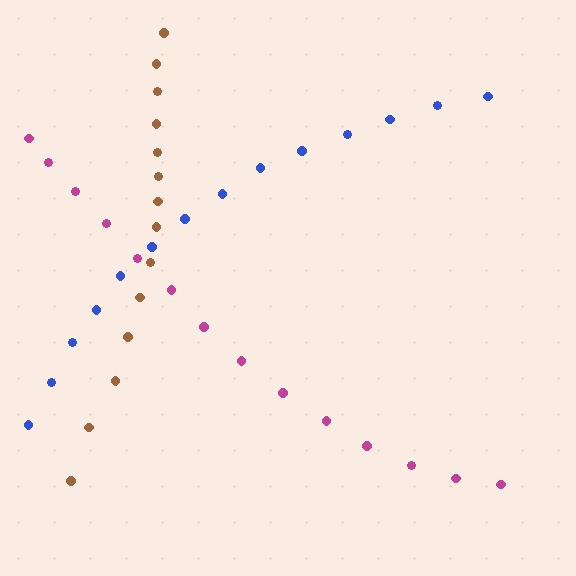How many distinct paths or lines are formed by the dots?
There are 3 distinct paths.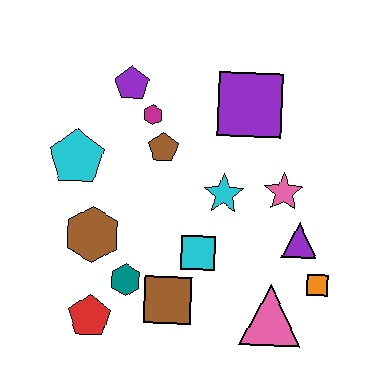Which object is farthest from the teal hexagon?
The purple square is farthest from the teal hexagon.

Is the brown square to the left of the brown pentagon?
No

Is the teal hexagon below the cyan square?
Yes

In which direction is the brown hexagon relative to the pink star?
The brown hexagon is to the left of the pink star.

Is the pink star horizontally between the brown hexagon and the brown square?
No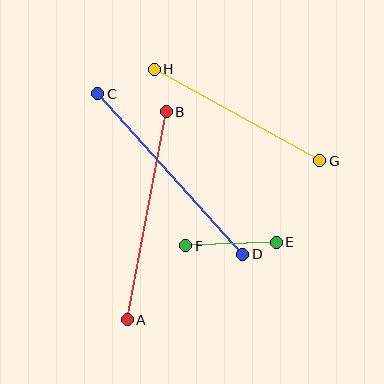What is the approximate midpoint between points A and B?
The midpoint is at approximately (147, 216) pixels.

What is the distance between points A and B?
The distance is approximately 212 pixels.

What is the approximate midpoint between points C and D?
The midpoint is at approximately (170, 174) pixels.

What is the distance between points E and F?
The distance is approximately 91 pixels.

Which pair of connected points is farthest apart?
Points C and D are farthest apart.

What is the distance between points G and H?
The distance is approximately 189 pixels.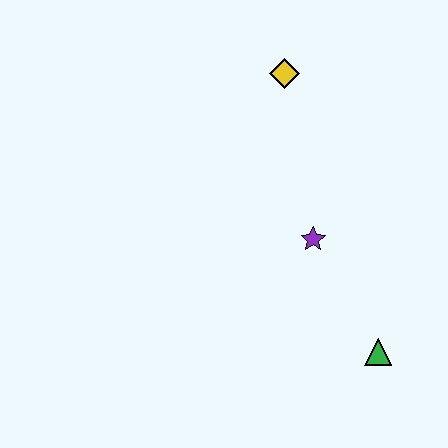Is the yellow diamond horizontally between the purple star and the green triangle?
No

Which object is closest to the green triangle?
The purple star is closest to the green triangle.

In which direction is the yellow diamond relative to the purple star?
The yellow diamond is above the purple star.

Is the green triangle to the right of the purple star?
Yes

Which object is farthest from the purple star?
The yellow diamond is farthest from the purple star.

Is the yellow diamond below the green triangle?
No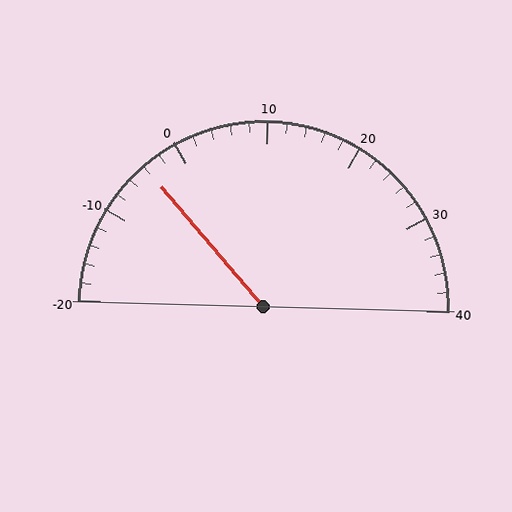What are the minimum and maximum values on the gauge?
The gauge ranges from -20 to 40.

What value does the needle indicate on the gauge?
The needle indicates approximately -4.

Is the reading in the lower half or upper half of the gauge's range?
The reading is in the lower half of the range (-20 to 40).